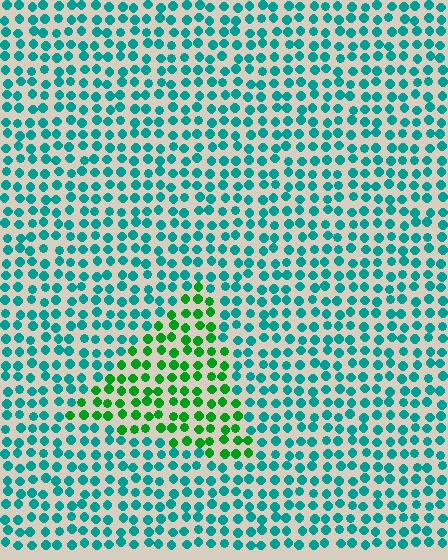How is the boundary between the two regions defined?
The boundary is defined purely by a slight shift in hue (about 46 degrees). Spacing, size, and orientation are identical on both sides.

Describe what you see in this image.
The image is filled with small teal elements in a uniform arrangement. A triangle-shaped region is visible where the elements are tinted to a slightly different hue, forming a subtle color boundary.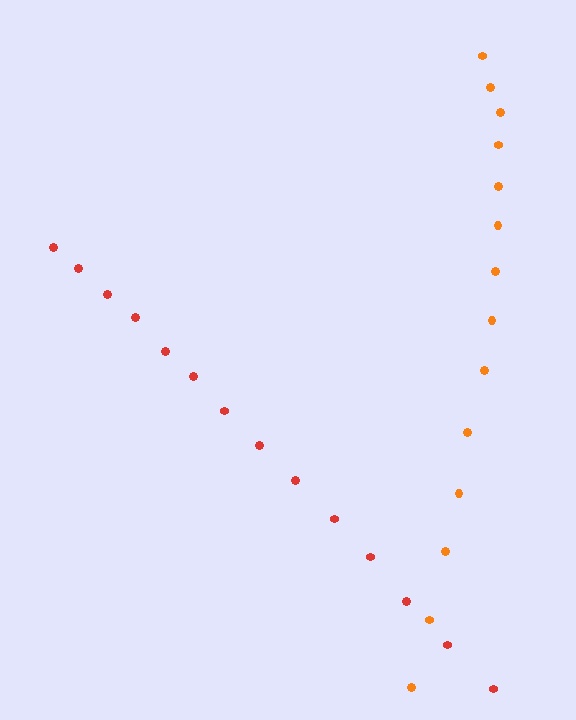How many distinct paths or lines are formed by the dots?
There are 2 distinct paths.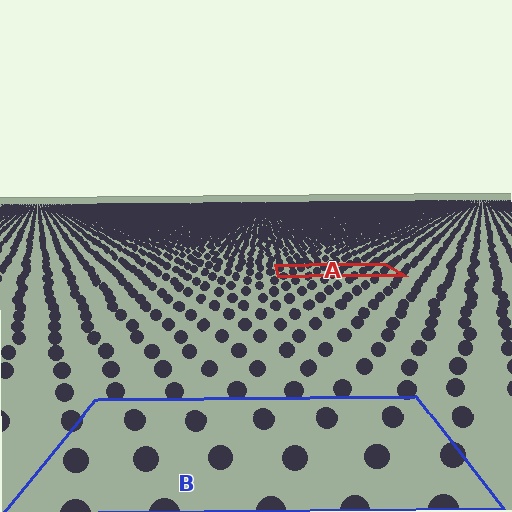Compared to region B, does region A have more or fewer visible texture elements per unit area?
Region A has more texture elements per unit area — they are packed more densely because it is farther away.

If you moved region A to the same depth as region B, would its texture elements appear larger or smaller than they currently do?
They would appear larger. At a closer depth, the same texture elements are projected at a bigger on-screen size.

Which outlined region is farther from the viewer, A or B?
Region A is farther from the viewer — the texture elements inside it appear smaller and more densely packed.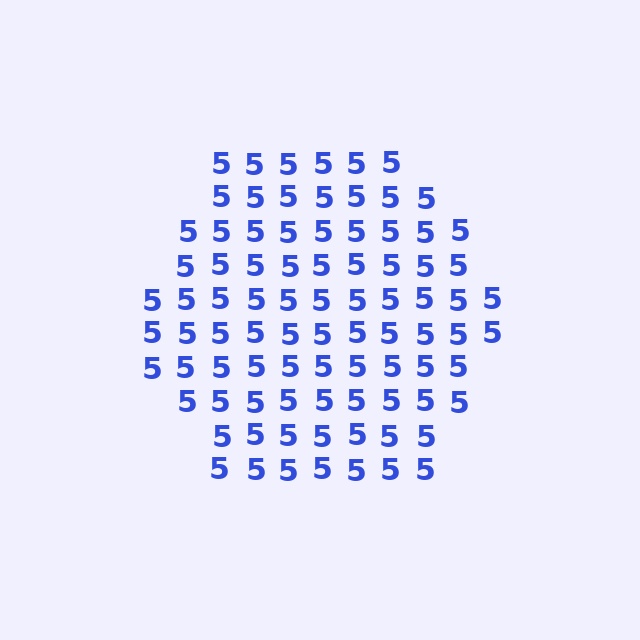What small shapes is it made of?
It is made of small digit 5's.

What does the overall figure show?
The overall figure shows a hexagon.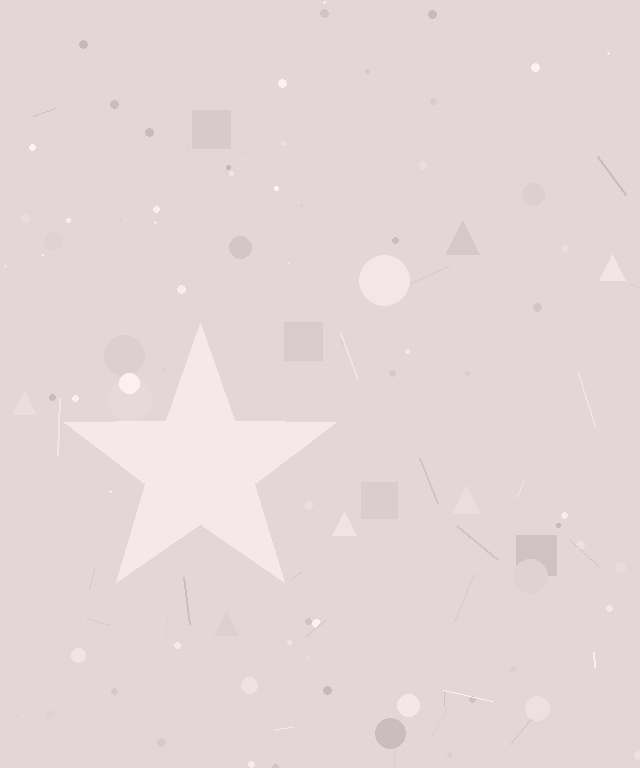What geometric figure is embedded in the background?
A star is embedded in the background.